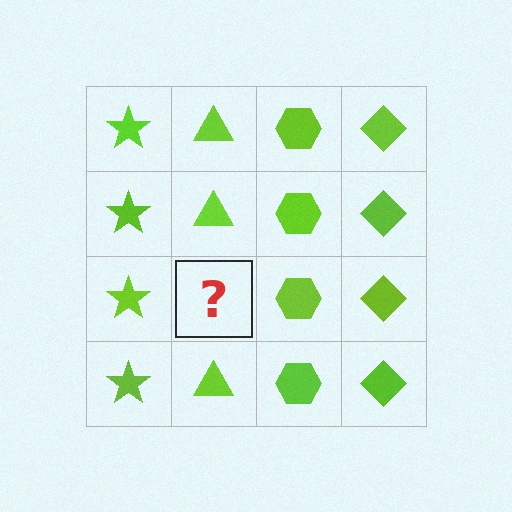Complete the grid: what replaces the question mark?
The question mark should be replaced with a lime triangle.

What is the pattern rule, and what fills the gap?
The rule is that each column has a consistent shape. The gap should be filled with a lime triangle.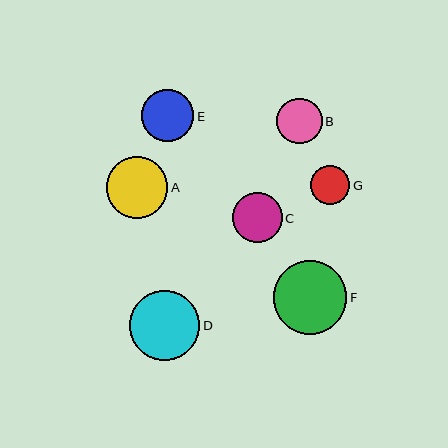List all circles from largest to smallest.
From largest to smallest: F, D, A, E, C, B, G.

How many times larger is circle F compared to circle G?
Circle F is approximately 1.9 times the size of circle G.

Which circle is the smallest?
Circle G is the smallest with a size of approximately 39 pixels.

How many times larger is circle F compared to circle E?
Circle F is approximately 1.4 times the size of circle E.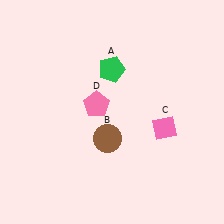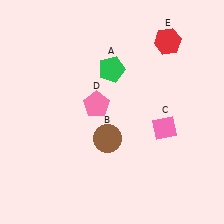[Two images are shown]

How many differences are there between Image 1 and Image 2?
There is 1 difference between the two images.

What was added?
A red hexagon (E) was added in Image 2.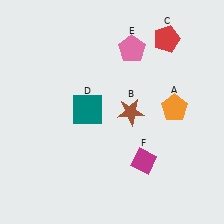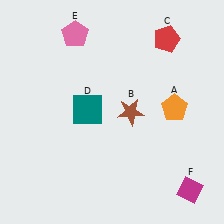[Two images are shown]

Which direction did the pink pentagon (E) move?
The pink pentagon (E) moved left.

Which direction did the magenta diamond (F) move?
The magenta diamond (F) moved right.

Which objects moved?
The objects that moved are: the pink pentagon (E), the magenta diamond (F).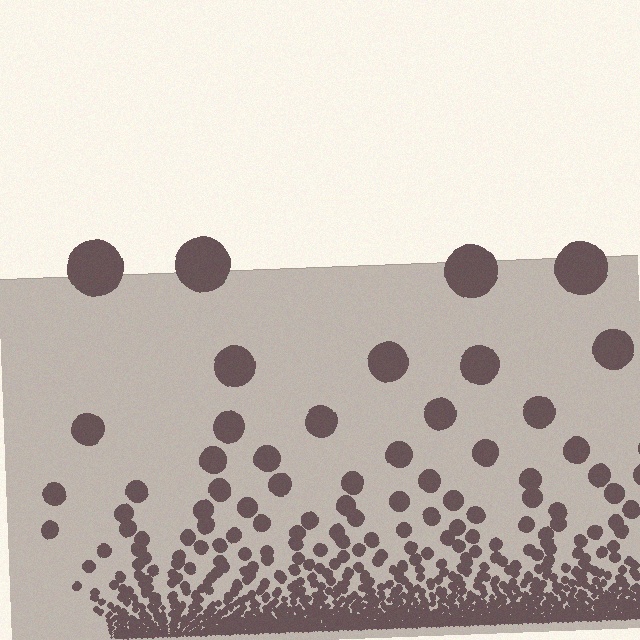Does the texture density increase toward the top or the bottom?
Density increases toward the bottom.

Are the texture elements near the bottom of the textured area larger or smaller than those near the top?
Smaller. The gradient is inverted — elements near the bottom are smaller and denser.